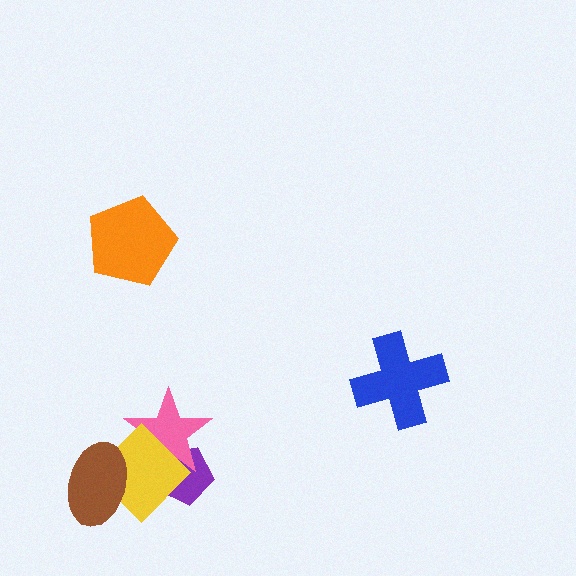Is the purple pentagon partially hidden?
Yes, it is partially covered by another shape.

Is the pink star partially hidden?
Yes, it is partially covered by another shape.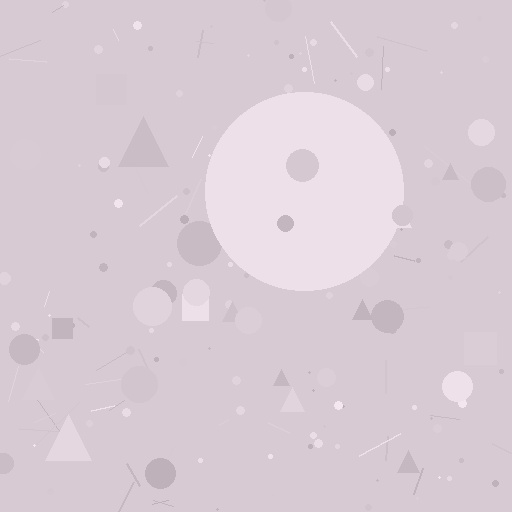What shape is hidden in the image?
A circle is hidden in the image.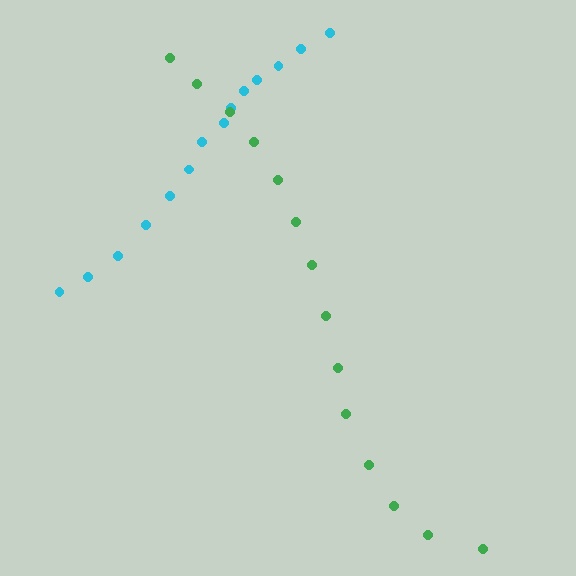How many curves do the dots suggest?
There are 2 distinct paths.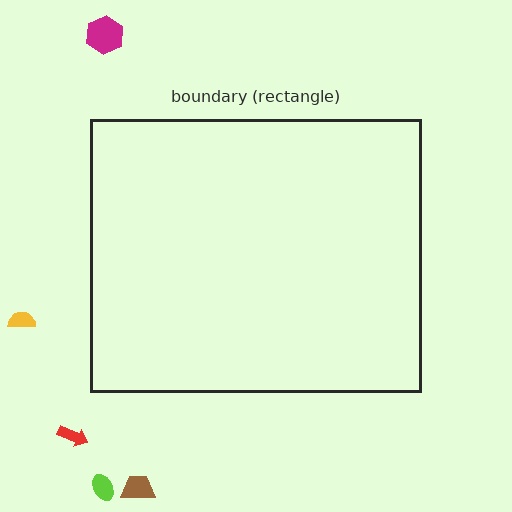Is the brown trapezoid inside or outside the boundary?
Outside.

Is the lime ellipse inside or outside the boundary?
Outside.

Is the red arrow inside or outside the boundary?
Outside.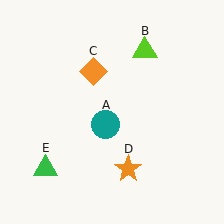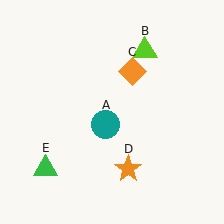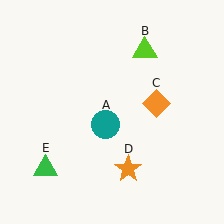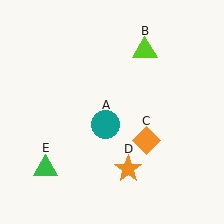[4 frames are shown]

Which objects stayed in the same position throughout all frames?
Teal circle (object A) and lime triangle (object B) and orange star (object D) and green triangle (object E) remained stationary.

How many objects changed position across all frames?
1 object changed position: orange diamond (object C).